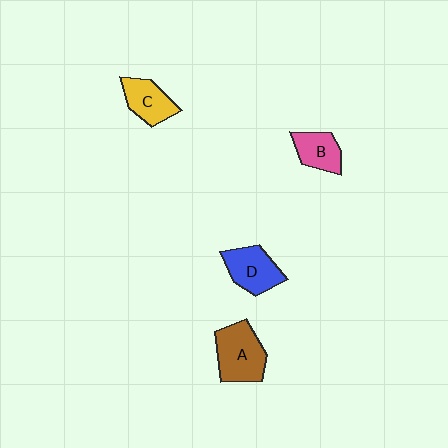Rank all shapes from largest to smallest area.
From largest to smallest: A (brown), D (blue), C (yellow), B (pink).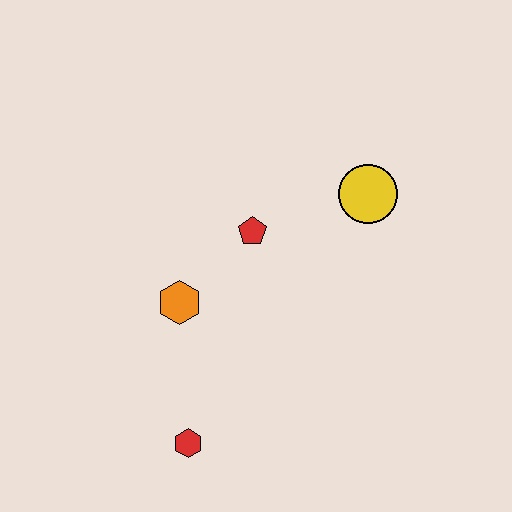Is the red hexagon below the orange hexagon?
Yes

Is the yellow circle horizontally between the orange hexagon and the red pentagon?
No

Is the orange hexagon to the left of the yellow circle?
Yes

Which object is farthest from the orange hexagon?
The yellow circle is farthest from the orange hexagon.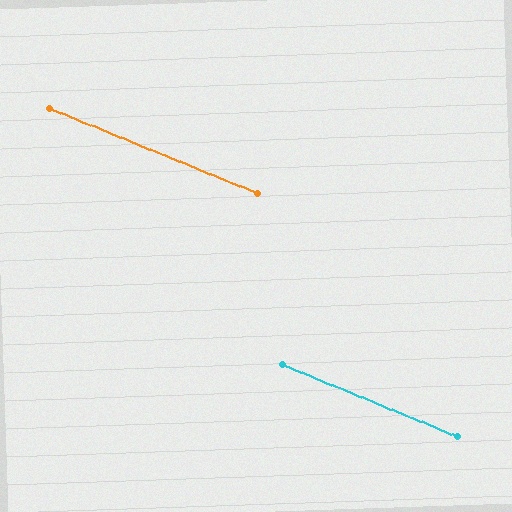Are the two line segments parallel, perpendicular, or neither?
Parallel — their directions differ by only 0.1°.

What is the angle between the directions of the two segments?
Approximately 0 degrees.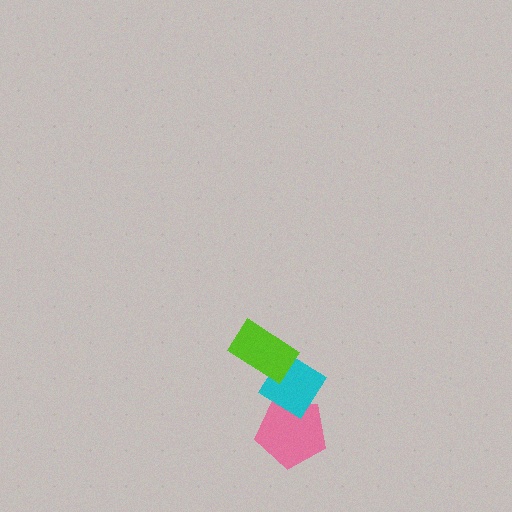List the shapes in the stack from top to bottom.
From top to bottom: the lime rectangle, the cyan diamond, the pink pentagon.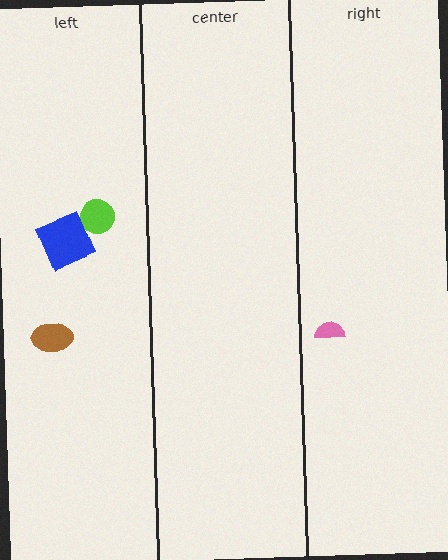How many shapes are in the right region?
1.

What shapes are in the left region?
The brown ellipse, the lime circle, the blue square.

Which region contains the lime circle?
The left region.